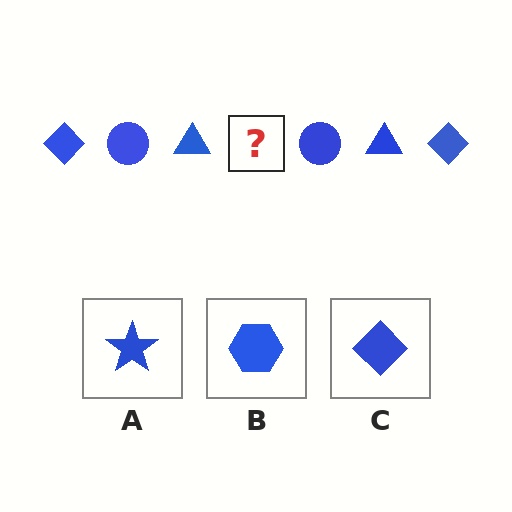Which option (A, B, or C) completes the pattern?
C.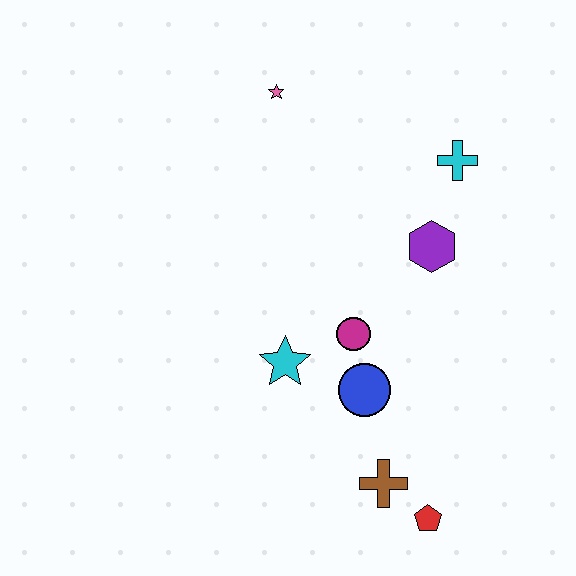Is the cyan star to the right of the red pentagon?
No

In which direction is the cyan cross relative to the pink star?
The cyan cross is to the right of the pink star.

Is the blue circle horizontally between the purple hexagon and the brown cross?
No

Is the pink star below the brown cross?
No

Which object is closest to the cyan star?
The magenta circle is closest to the cyan star.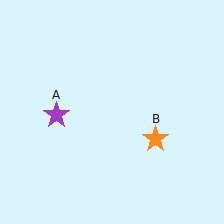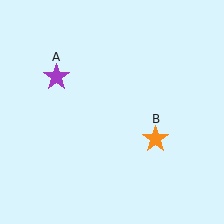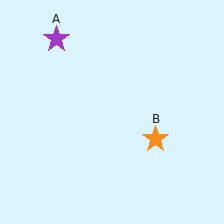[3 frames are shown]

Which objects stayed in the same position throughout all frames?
Orange star (object B) remained stationary.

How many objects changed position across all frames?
1 object changed position: purple star (object A).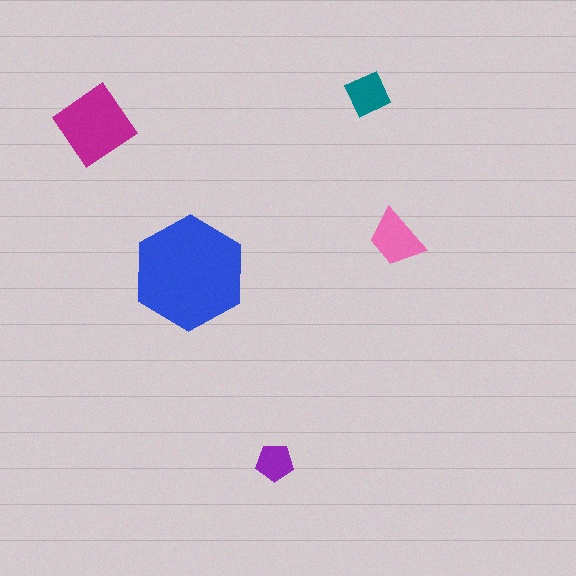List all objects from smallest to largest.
The purple pentagon, the teal square, the pink trapezoid, the magenta diamond, the blue hexagon.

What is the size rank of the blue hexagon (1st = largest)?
1st.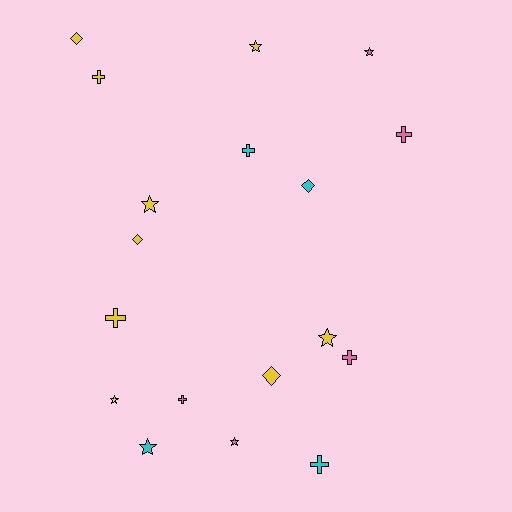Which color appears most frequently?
Yellow, with 9 objects.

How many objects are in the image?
There are 18 objects.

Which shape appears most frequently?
Cross, with 7 objects.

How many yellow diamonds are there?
There are 3 yellow diamonds.